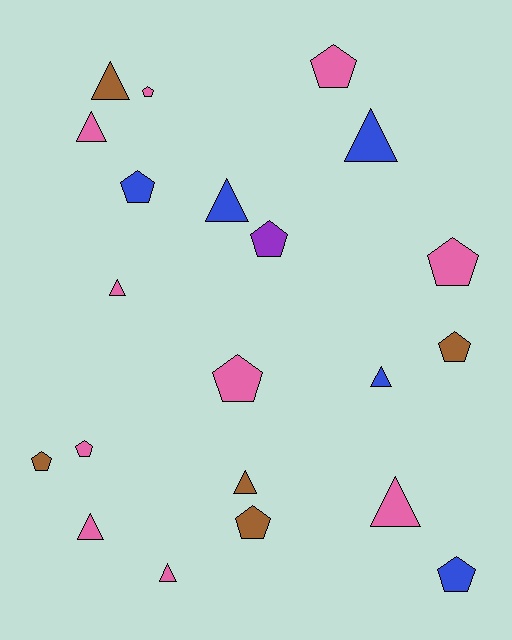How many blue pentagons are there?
There are 2 blue pentagons.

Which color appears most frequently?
Pink, with 10 objects.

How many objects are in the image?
There are 21 objects.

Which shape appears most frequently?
Pentagon, with 11 objects.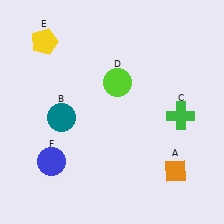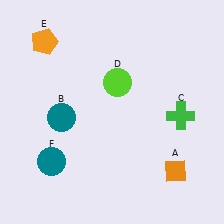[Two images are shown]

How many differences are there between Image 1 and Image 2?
There are 2 differences between the two images.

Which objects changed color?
E changed from yellow to orange. F changed from blue to teal.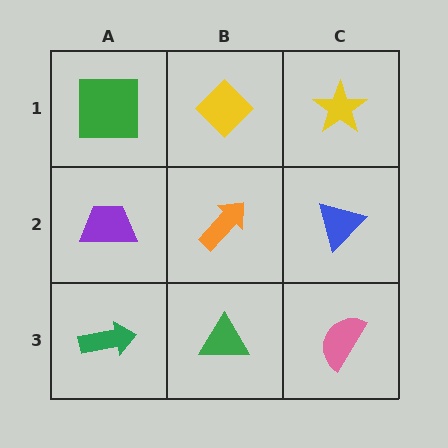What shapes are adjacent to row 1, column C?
A blue triangle (row 2, column C), a yellow diamond (row 1, column B).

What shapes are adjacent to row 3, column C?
A blue triangle (row 2, column C), a green triangle (row 3, column B).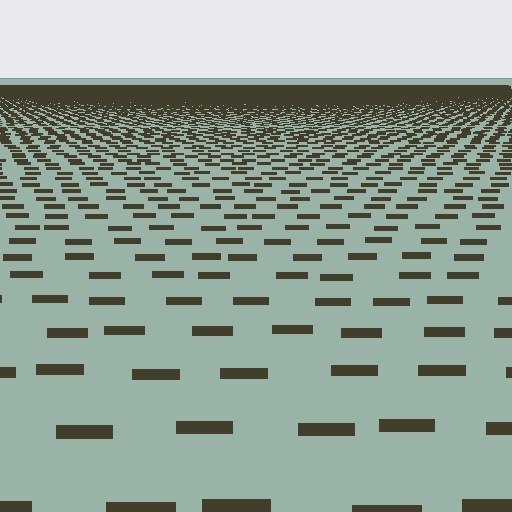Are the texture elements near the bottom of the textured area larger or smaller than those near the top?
Larger. Near the bottom, elements are closer to the viewer and appear at a bigger on-screen size.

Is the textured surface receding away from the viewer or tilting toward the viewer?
The surface is receding away from the viewer. Texture elements get smaller and denser toward the top.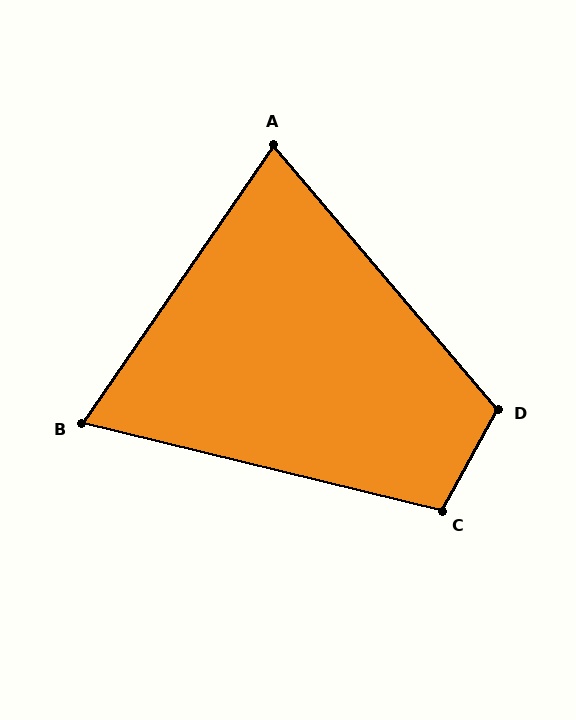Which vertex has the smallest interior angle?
B, at approximately 69 degrees.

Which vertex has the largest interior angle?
D, at approximately 111 degrees.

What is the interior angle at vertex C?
Approximately 105 degrees (obtuse).